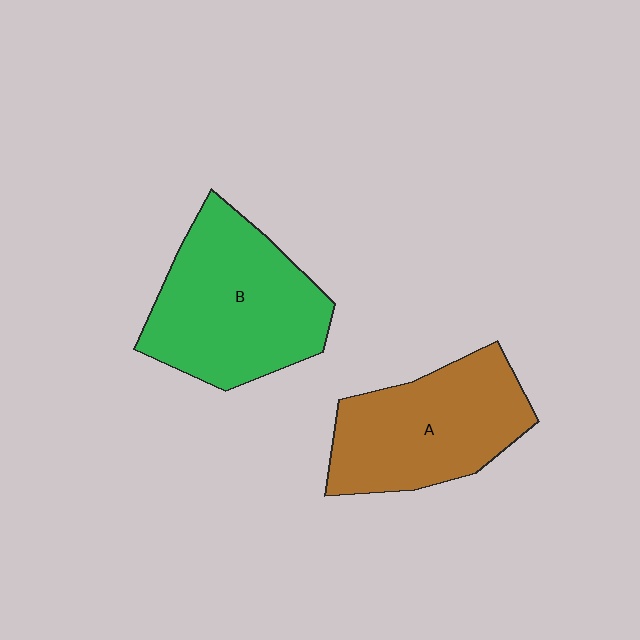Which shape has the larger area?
Shape B (green).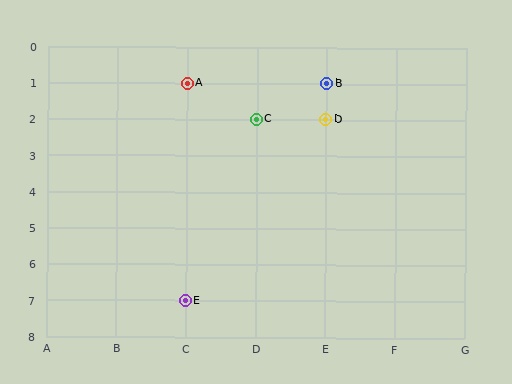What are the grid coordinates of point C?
Point C is at grid coordinates (D, 2).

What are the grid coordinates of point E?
Point E is at grid coordinates (C, 7).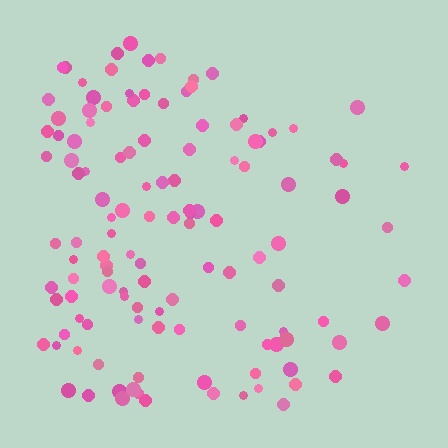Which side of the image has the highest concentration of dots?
The left.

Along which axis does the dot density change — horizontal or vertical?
Horizontal.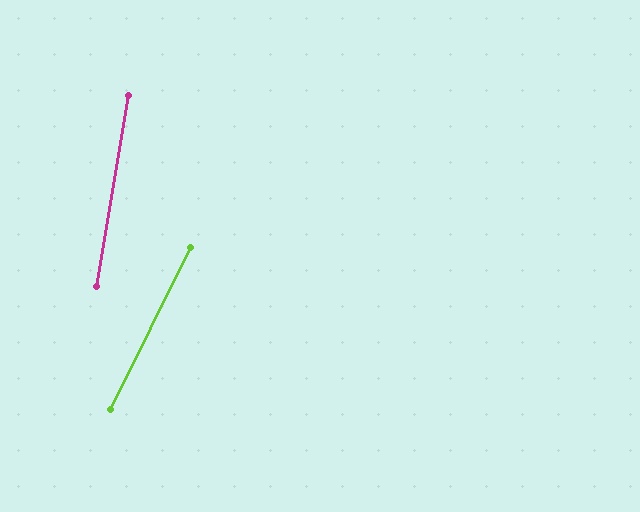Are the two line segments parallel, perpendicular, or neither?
Neither parallel nor perpendicular — they differ by about 17°.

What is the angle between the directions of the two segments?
Approximately 17 degrees.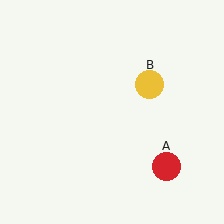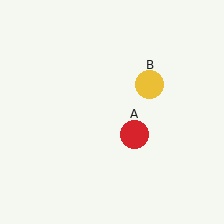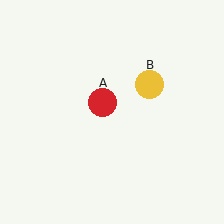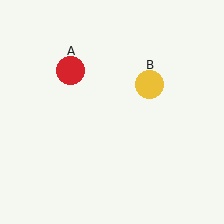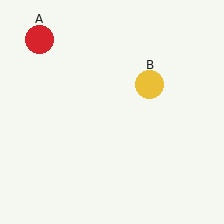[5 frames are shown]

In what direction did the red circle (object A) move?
The red circle (object A) moved up and to the left.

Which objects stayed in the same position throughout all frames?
Yellow circle (object B) remained stationary.